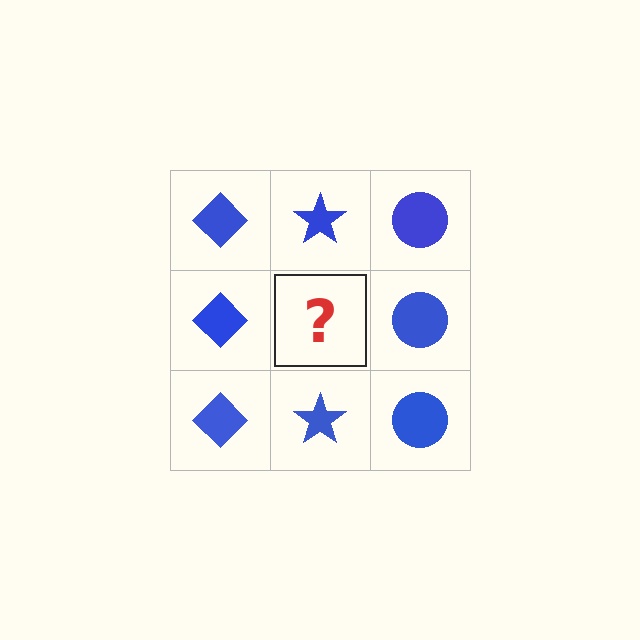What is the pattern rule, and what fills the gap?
The rule is that each column has a consistent shape. The gap should be filled with a blue star.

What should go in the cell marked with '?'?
The missing cell should contain a blue star.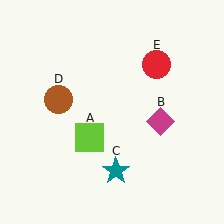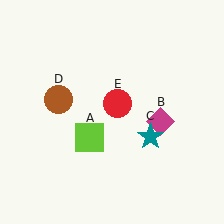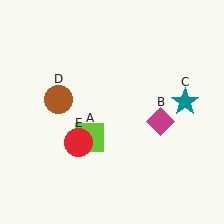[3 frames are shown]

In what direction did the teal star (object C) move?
The teal star (object C) moved up and to the right.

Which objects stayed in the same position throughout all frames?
Lime square (object A) and magenta diamond (object B) and brown circle (object D) remained stationary.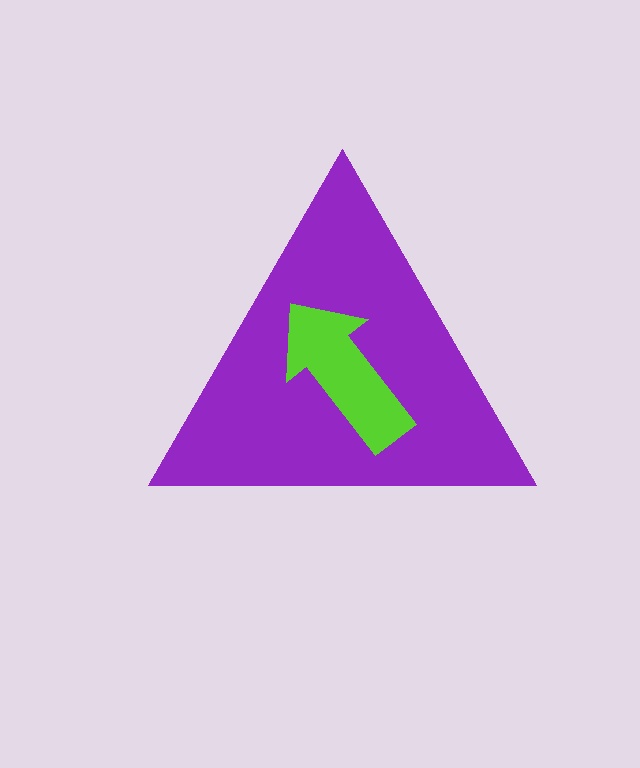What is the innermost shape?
The lime arrow.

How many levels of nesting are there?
2.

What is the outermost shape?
The purple triangle.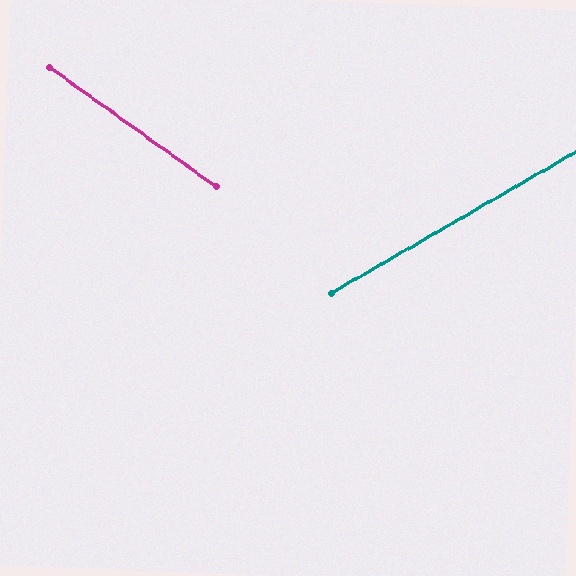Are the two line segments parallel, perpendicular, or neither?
Neither parallel nor perpendicular — they differ by about 65°.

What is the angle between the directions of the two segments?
Approximately 65 degrees.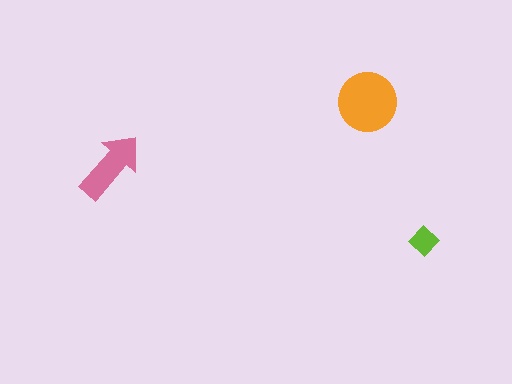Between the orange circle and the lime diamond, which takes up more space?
The orange circle.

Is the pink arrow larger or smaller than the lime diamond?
Larger.